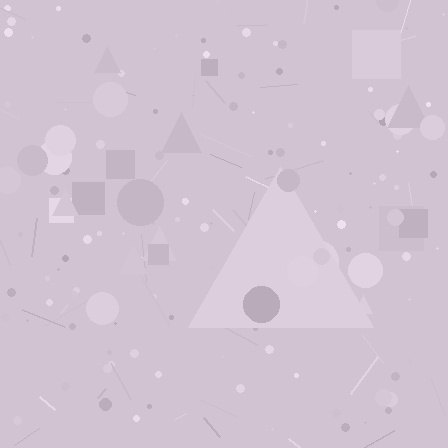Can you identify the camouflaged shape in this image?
The camouflaged shape is a triangle.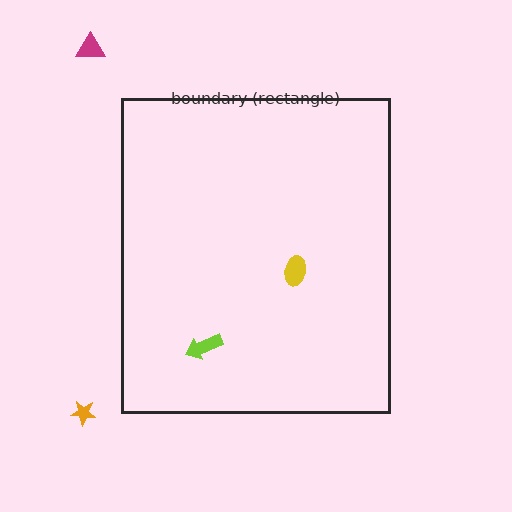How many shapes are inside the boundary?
2 inside, 2 outside.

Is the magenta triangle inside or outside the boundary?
Outside.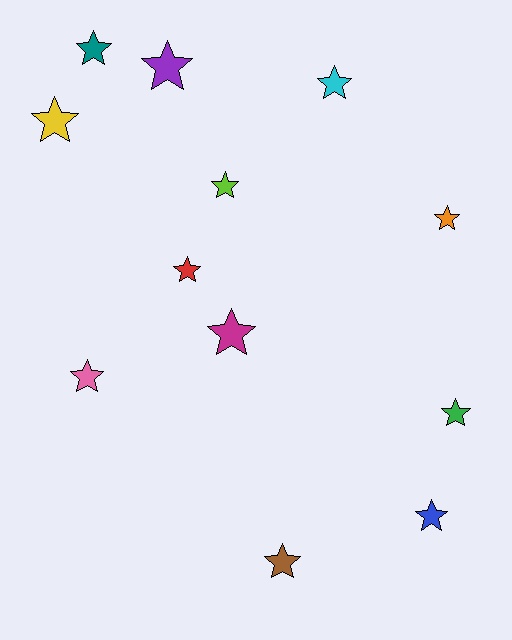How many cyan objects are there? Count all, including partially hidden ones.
There is 1 cyan object.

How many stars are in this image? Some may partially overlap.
There are 12 stars.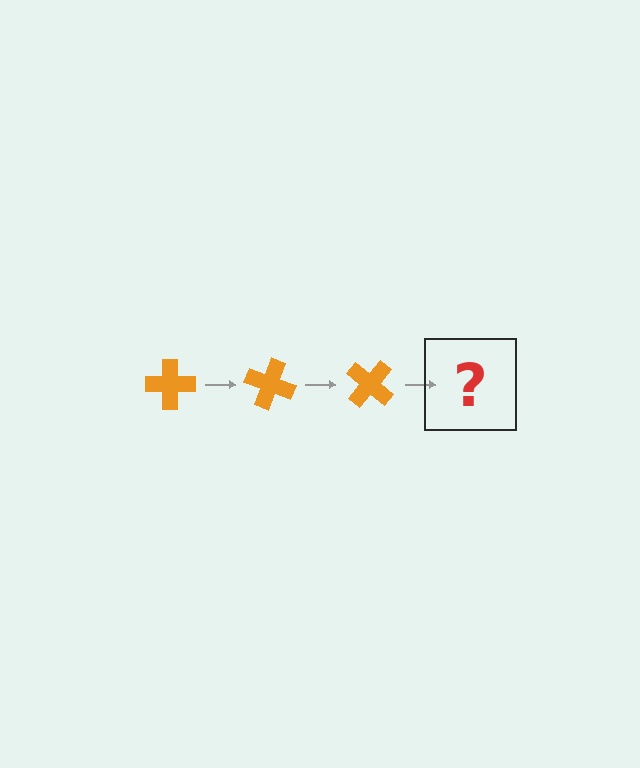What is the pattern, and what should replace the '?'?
The pattern is that the cross rotates 20 degrees each step. The '?' should be an orange cross rotated 60 degrees.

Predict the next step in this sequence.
The next step is an orange cross rotated 60 degrees.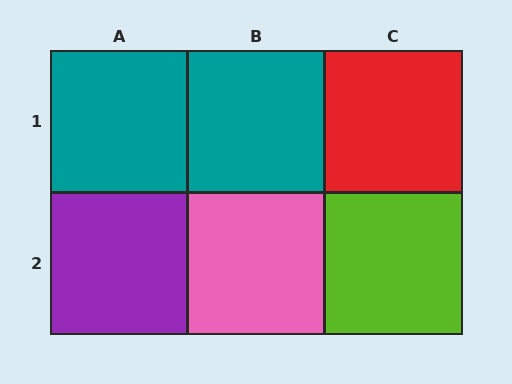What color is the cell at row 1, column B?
Teal.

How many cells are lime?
1 cell is lime.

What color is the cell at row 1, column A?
Teal.